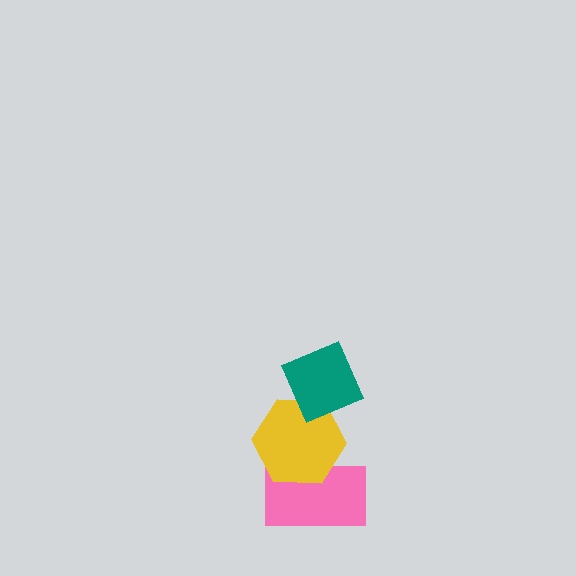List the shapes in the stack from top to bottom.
From top to bottom: the teal diamond, the yellow hexagon, the pink rectangle.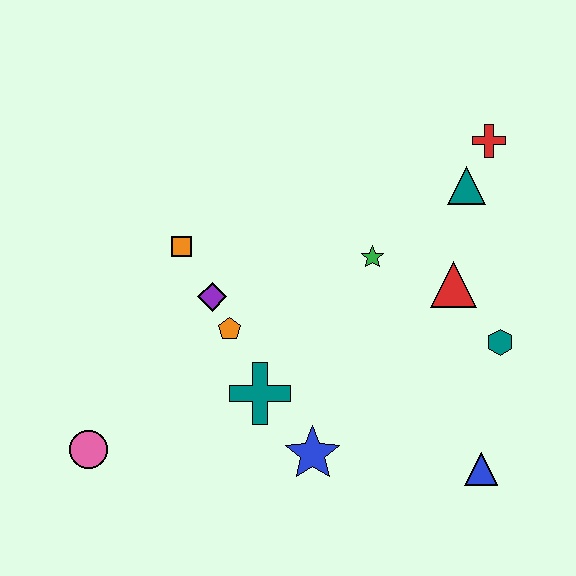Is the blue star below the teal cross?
Yes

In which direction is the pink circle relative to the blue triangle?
The pink circle is to the left of the blue triangle.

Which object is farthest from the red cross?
The pink circle is farthest from the red cross.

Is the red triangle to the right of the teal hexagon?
No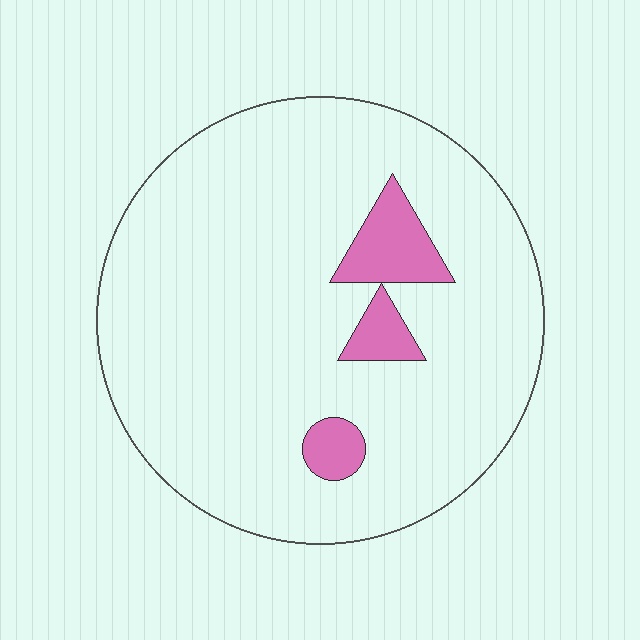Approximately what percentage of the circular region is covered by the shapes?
Approximately 10%.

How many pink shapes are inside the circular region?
3.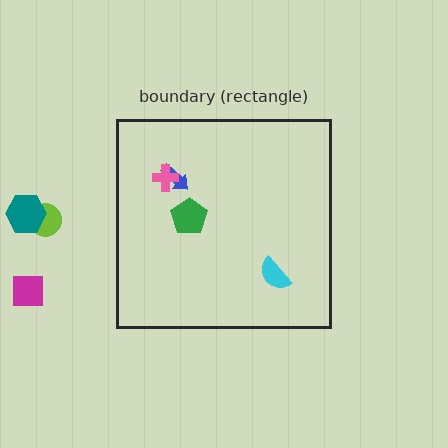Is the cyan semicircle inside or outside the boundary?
Inside.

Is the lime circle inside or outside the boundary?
Outside.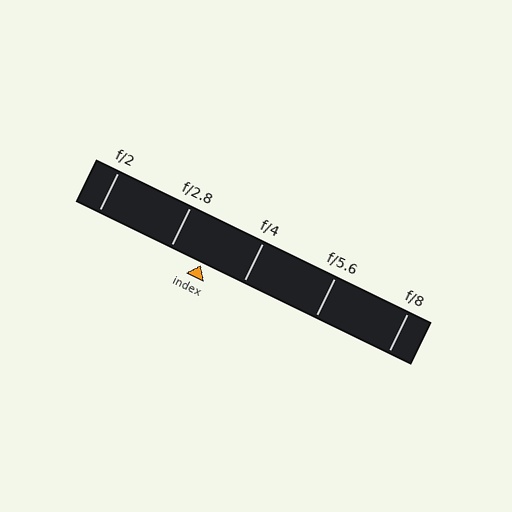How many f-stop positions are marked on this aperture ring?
There are 5 f-stop positions marked.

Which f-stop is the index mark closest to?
The index mark is closest to f/2.8.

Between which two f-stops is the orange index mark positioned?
The index mark is between f/2.8 and f/4.